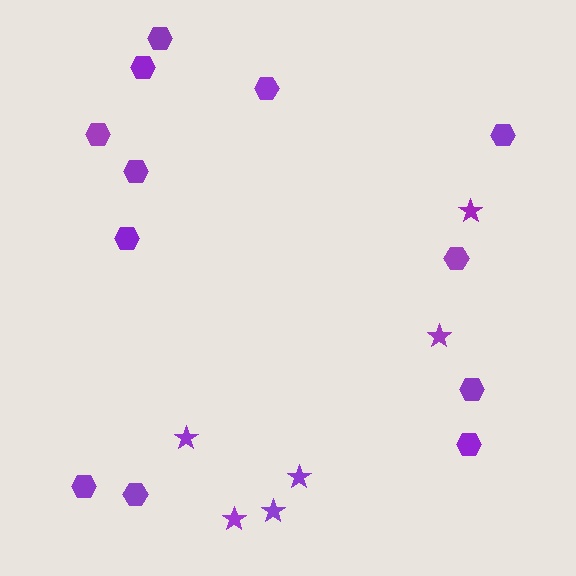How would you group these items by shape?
There are 2 groups: one group of hexagons (12) and one group of stars (6).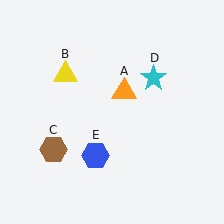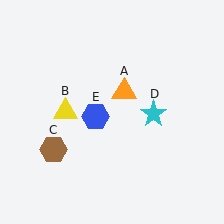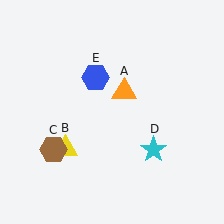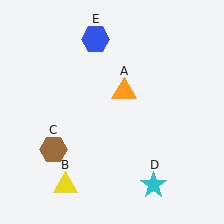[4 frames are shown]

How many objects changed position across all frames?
3 objects changed position: yellow triangle (object B), cyan star (object D), blue hexagon (object E).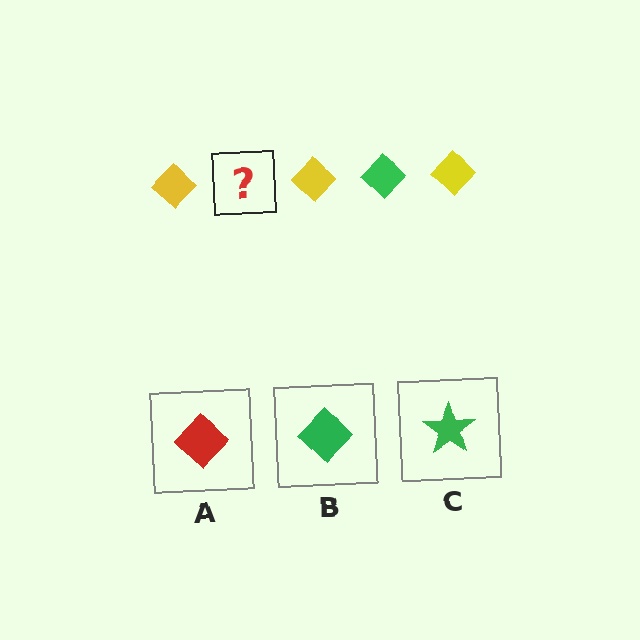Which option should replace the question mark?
Option B.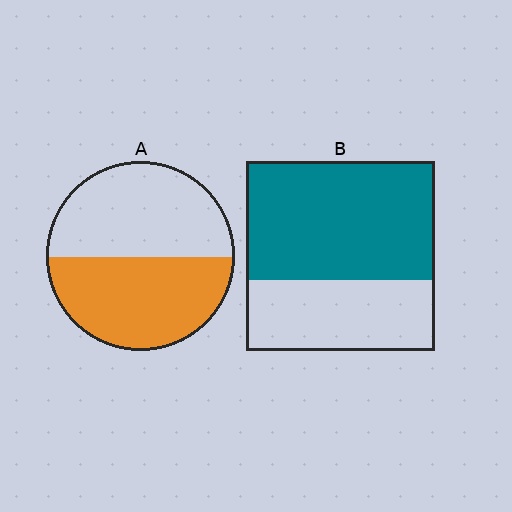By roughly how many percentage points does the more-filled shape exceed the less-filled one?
By roughly 15 percentage points (B over A).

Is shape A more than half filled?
Roughly half.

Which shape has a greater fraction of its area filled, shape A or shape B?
Shape B.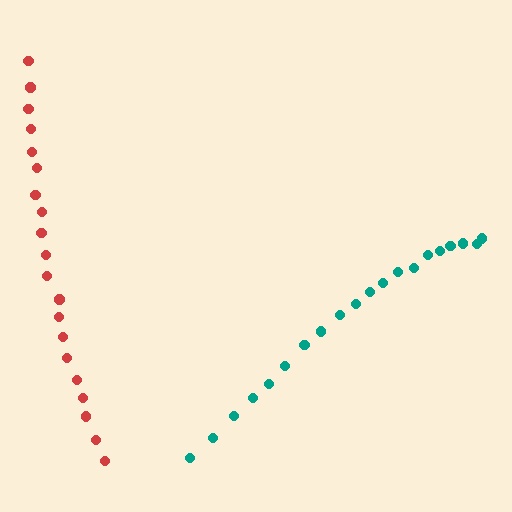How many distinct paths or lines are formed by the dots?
There are 2 distinct paths.